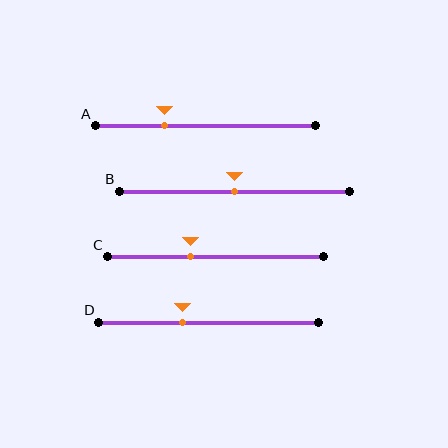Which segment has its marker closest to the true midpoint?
Segment B has its marker closest to the true midpoint.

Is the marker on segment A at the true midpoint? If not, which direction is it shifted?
No, the marker on segment A is shifted to the left by about 19% of the segment length.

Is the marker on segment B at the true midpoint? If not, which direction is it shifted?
Yes, the marker on segment B is at the true midpoint.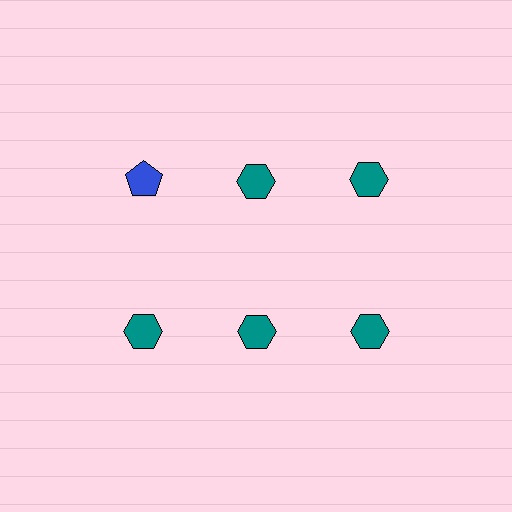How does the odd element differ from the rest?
It differs in both color (blue instead of teal) and shape (pentagon instead of hexagon).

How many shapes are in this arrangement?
There are 6 shapes arranged in a grid pattern.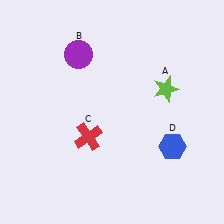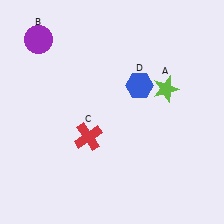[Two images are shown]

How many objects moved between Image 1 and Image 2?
2 objects moved between the two images.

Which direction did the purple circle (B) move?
The purple circle (B) moved left.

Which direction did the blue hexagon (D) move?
The blue hexagon (D) moved up.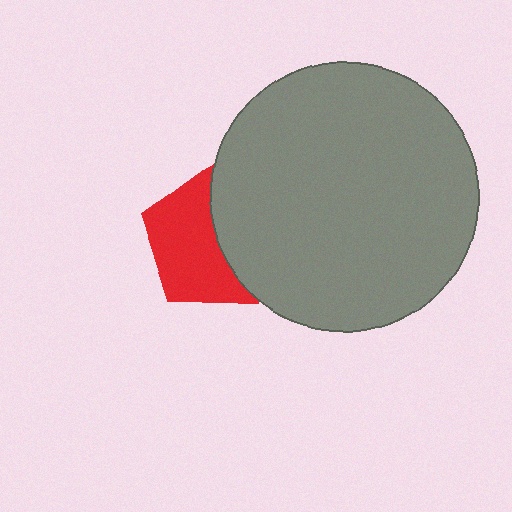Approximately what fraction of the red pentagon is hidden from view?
Roughly 43% of the red pentagon is hidden behind the gray circle.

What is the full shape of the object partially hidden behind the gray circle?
The partially hidden object is a red pentagon.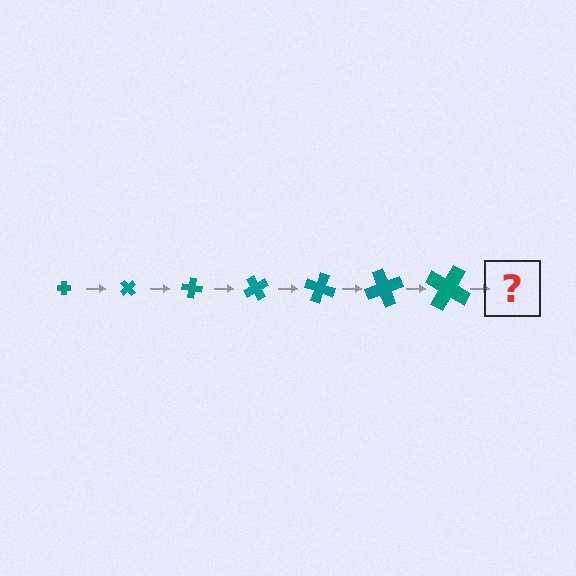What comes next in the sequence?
The next element should be a cross, larger than the previous one and rotated 350 degrees from the start.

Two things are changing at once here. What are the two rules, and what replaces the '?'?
The two rules are that the cross grows larger each step and it rotates 50 degrees each step. The '?' should be a cross, larger than the previous one and rotated 350 degrees from the start.